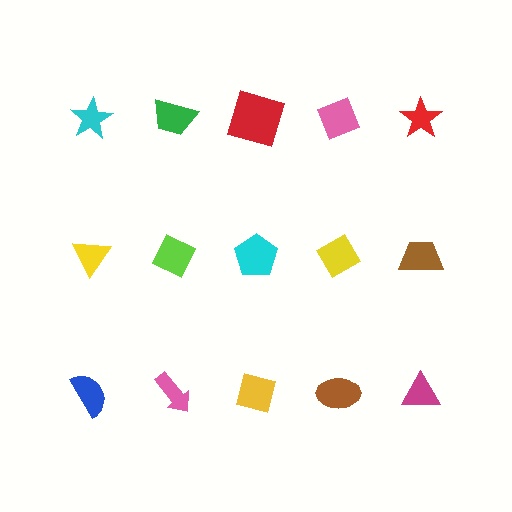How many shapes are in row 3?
5 shapes.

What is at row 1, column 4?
A pink diamond.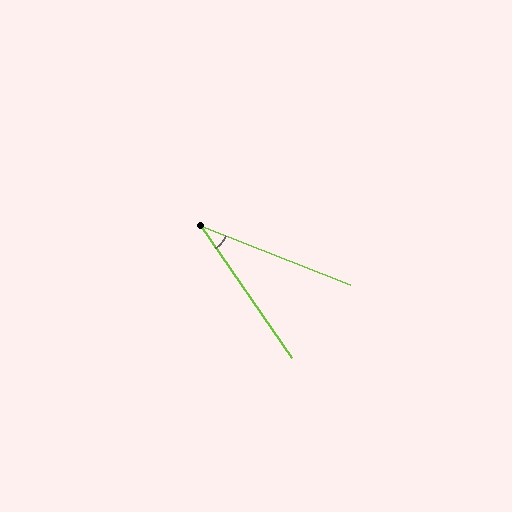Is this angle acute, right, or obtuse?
It is acute.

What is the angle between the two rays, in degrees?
Approximately 34 degrees.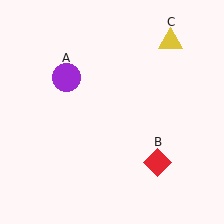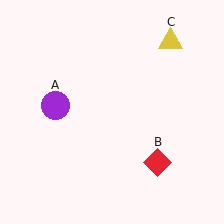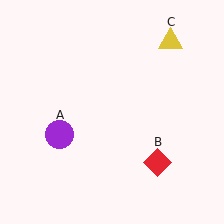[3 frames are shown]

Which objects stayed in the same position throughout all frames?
Red diamond (object B) and yellow triangle (object C) remained stationary.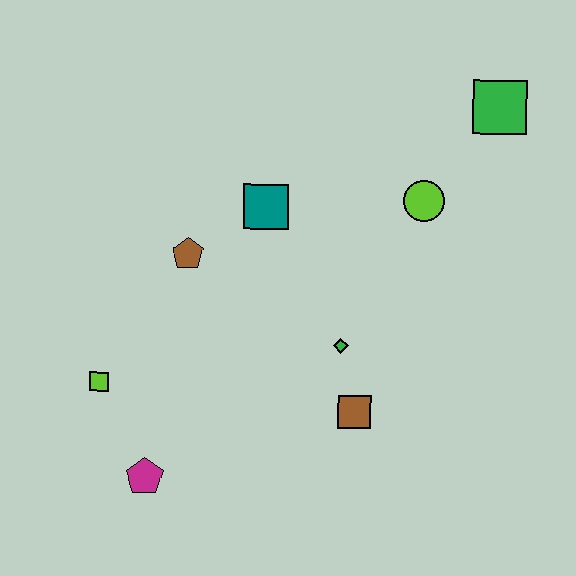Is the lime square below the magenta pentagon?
No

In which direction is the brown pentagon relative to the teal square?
The brown pentagon is to the left of the teal square.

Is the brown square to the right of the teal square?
Yes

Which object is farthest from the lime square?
The green square is farthest from the lime square.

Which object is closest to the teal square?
The brown pentagon is closest to the teal square.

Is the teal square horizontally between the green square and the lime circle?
No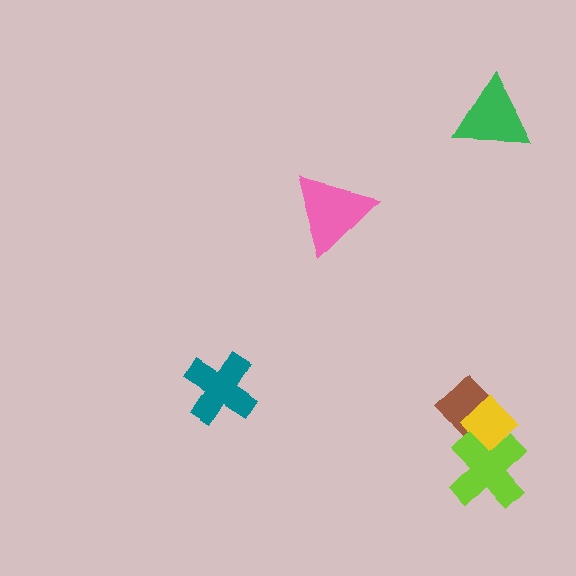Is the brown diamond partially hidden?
Yes, it is partially covered by another shape.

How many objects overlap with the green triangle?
0 objects overlap with the green triangle.